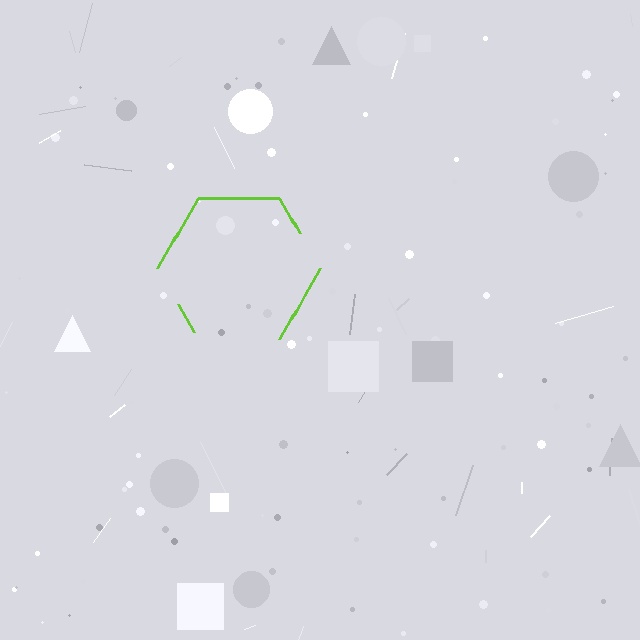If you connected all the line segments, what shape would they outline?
They would outline a hexagon.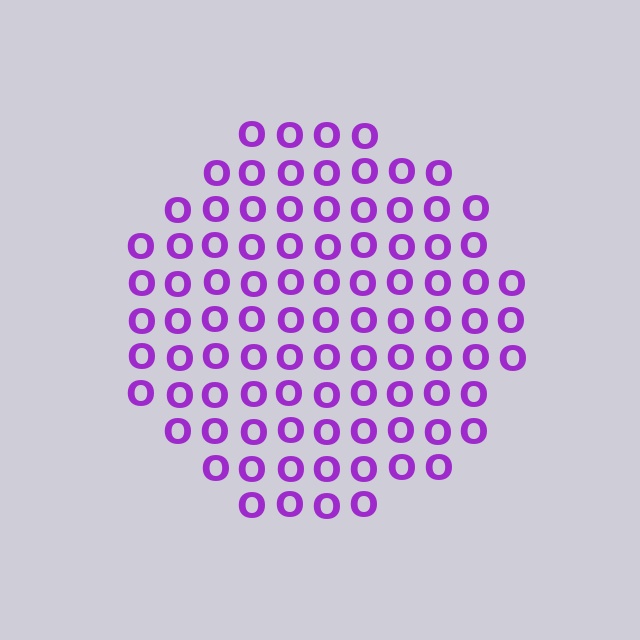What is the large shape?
The large shape is a circle.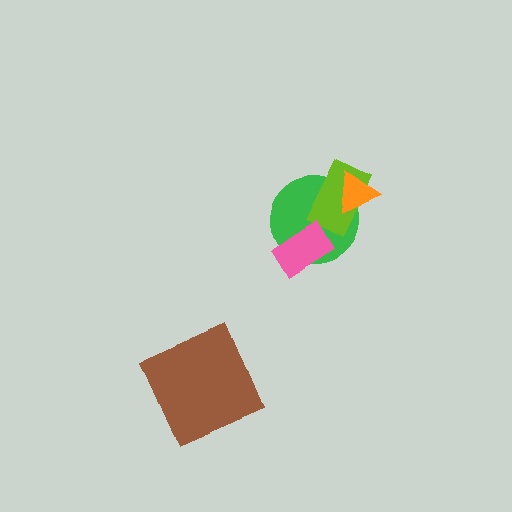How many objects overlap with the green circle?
3 objects overlap with the green circle.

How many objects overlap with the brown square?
0 objects overlap with the brown square.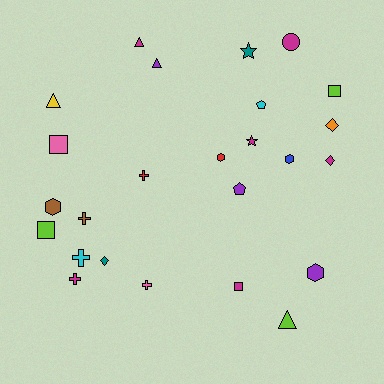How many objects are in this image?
There are 25 objects.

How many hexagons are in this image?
There are 4 hexagons.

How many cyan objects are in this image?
There are 2 cyan objects.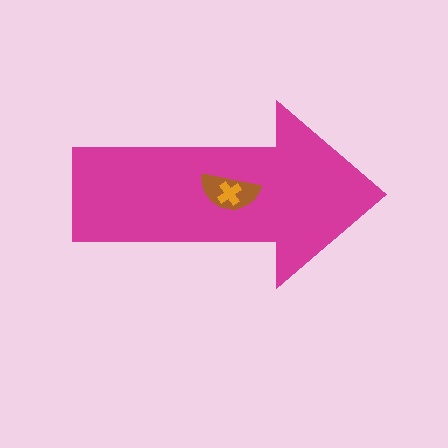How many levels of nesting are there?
3.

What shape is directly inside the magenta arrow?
The brown semicircle.